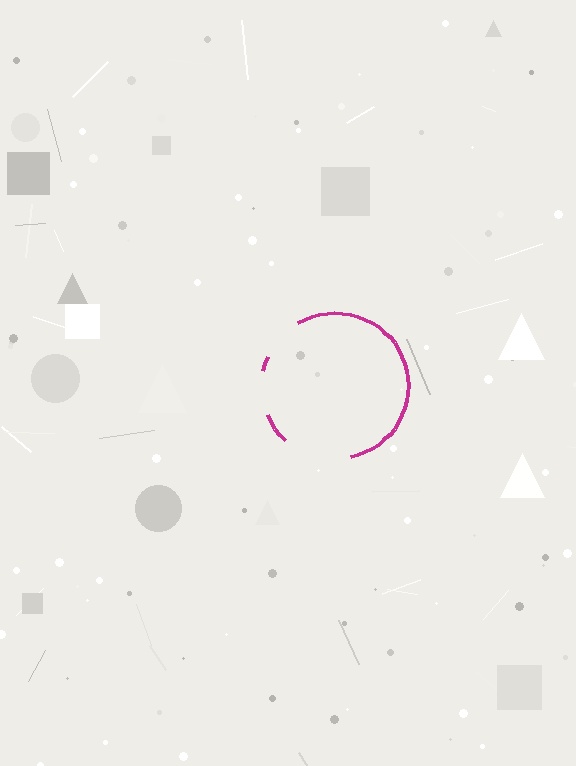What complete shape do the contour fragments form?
The contour fragments form a circle.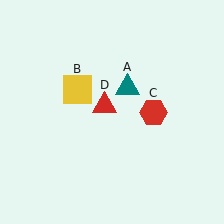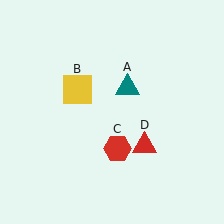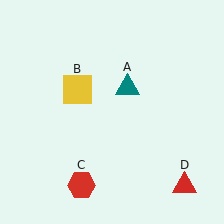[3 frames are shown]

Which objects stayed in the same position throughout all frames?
Teal triangle (object A) and yellow square (object B) remained stationary.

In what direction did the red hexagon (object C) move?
The red hexagon (object C) moved down and to the left.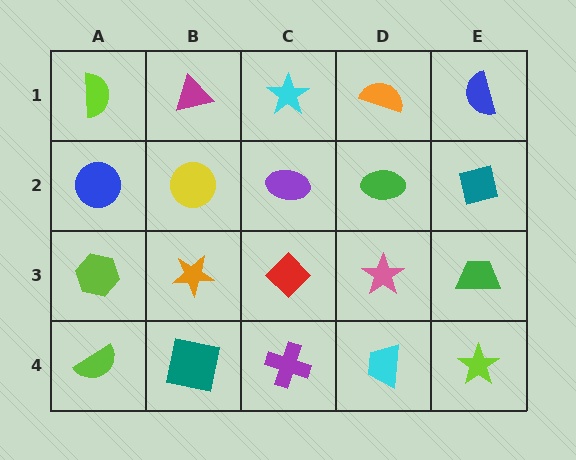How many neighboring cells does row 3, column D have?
4.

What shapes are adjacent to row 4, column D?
A pink star (row 3, column D), a purple cross (row 4, column C), a lime star (row 4, column E).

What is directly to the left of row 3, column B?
A lime hexagon.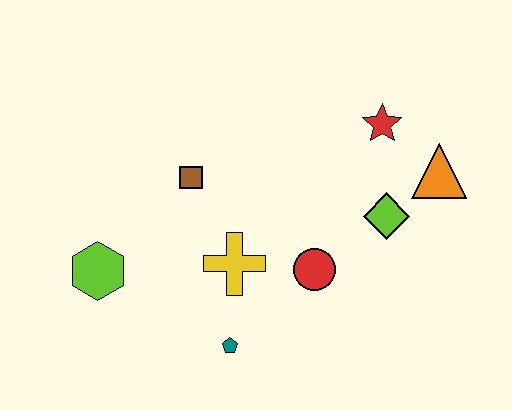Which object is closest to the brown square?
The yellow cross is closest to the brown square.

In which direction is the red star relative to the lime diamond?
The red star is above the lime diamond.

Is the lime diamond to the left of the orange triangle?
Yes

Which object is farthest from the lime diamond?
The lime hexagon is farthest from the lime diamond.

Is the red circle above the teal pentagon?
Yes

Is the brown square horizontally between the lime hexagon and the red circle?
Yes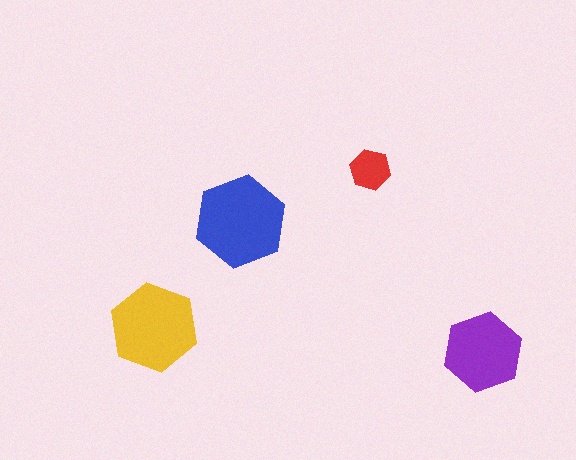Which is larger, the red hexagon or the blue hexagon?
The blue one.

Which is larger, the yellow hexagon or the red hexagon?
The yellow one.